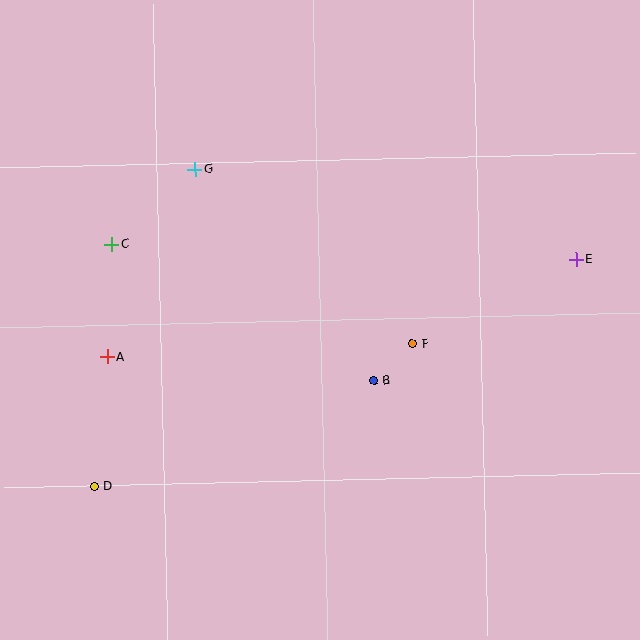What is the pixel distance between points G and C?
The distance between G and C is 112 pixels.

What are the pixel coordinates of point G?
Point G is at (195, 169).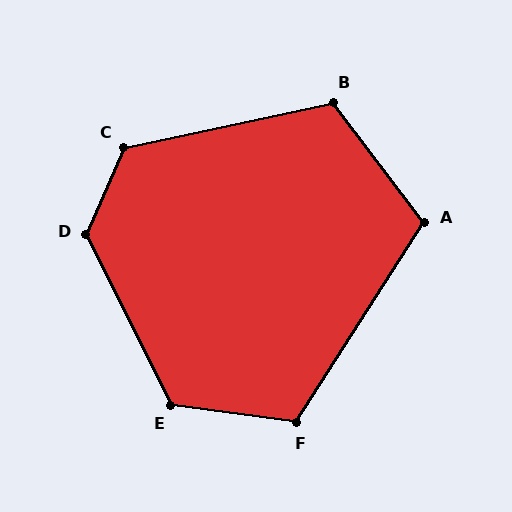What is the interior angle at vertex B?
Approximately 115 degrees (obtuse).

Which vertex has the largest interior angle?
D, at approximately 130 degrees.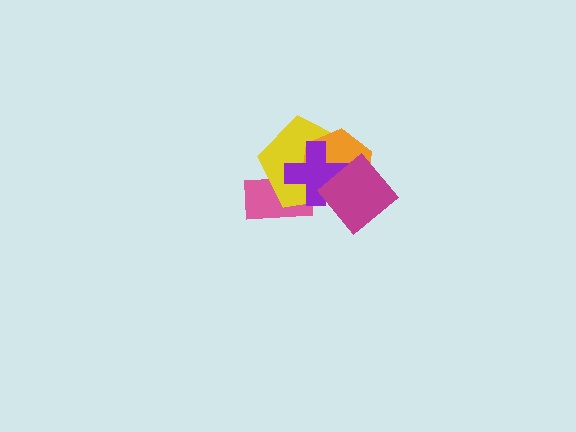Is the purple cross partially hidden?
Yes, it is partially covered by another shape.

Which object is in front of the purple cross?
The magenta diamond is in front of the purple cross.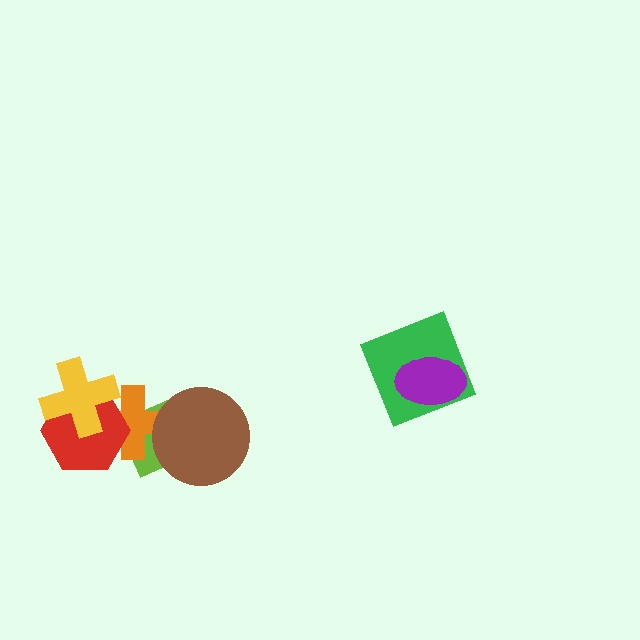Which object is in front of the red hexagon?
The yellow cross is in front of the red hexagon.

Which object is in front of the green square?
The purple ellipse is in front of the green square.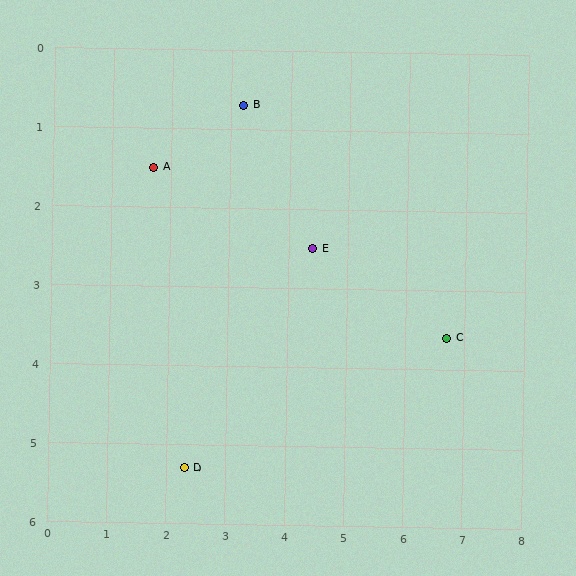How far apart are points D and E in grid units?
Points D and E are about 3.5 grid units apart.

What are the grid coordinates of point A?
Point A is at approximately (1.7, 1.5).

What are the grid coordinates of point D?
Point D is at approximately (2.3, 5.3).